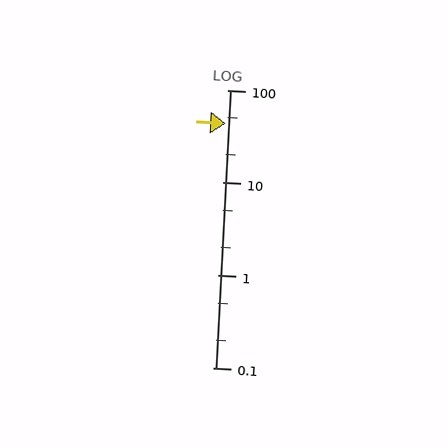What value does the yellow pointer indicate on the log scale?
The pointer indicates approximately 44.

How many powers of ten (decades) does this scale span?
The scale spans 3 decades, from 0.1 to 100.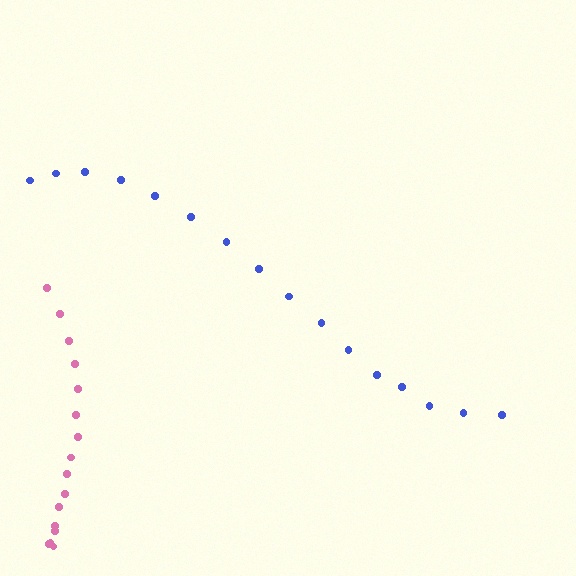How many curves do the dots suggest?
There are 2 distinct paths.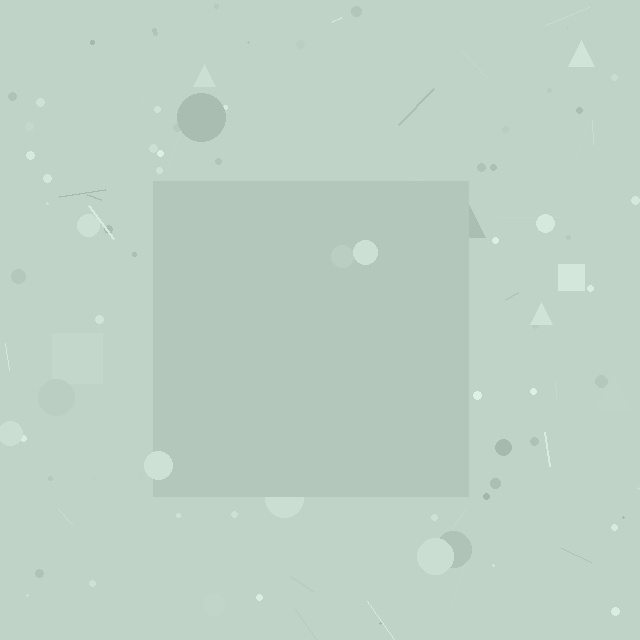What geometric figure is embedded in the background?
A square is embedded in the background.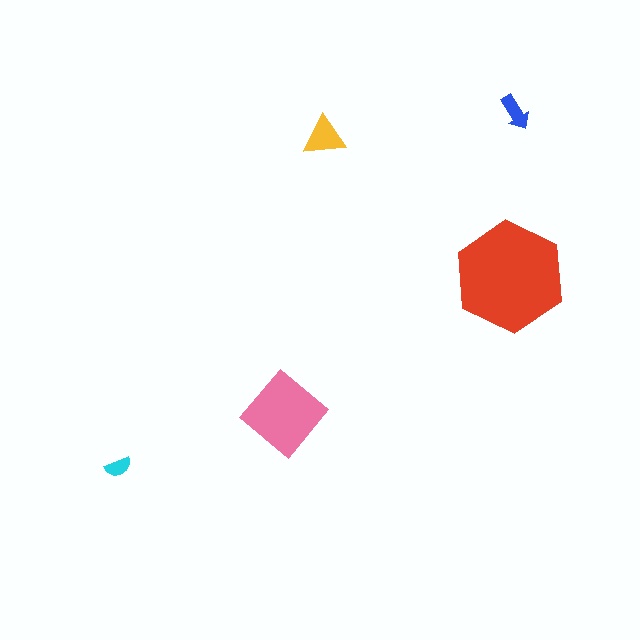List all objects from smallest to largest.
The cyan semicircle, the blue arrow, the yellow triangle, the pink diamond, the red hexagon.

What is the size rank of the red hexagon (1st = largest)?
1st.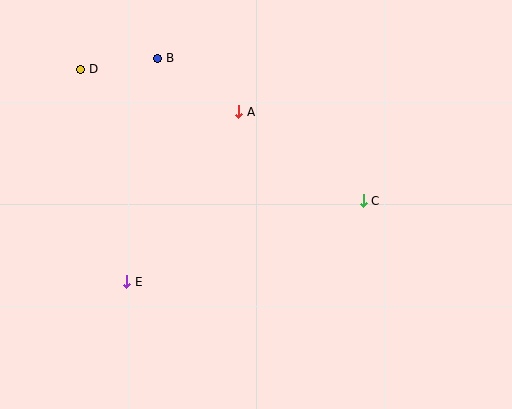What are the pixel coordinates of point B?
Point B is at (158, 58).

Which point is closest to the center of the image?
Point A at (239, 112) is closest to the center.